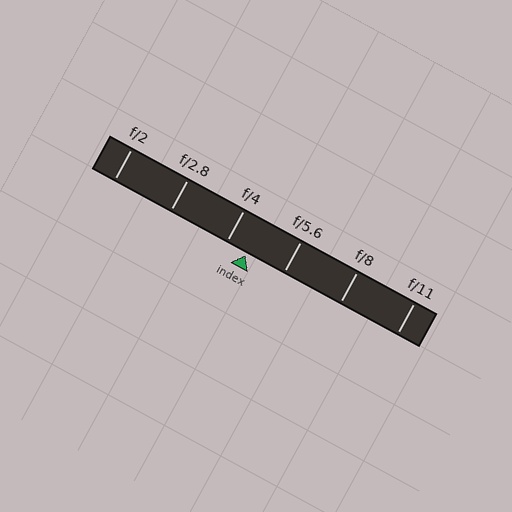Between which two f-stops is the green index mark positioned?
The index mark is between f/4 and f/5.6.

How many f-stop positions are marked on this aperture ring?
There are 6 f-stop positions marked.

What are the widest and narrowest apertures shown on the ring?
The widest aperture shown is f/2 and the narrowest is f/11.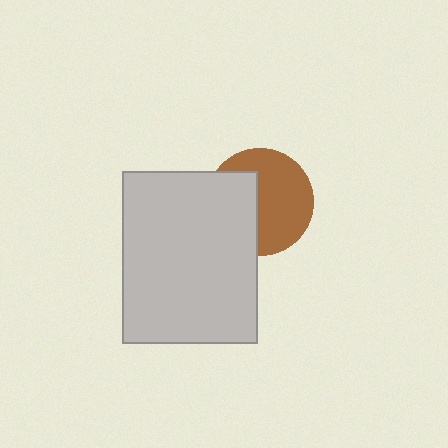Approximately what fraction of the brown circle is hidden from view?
Roughly 40% of the brown circle is hidden behind the light gray rectangle.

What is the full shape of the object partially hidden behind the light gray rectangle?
The partially hidden object is a brown circle.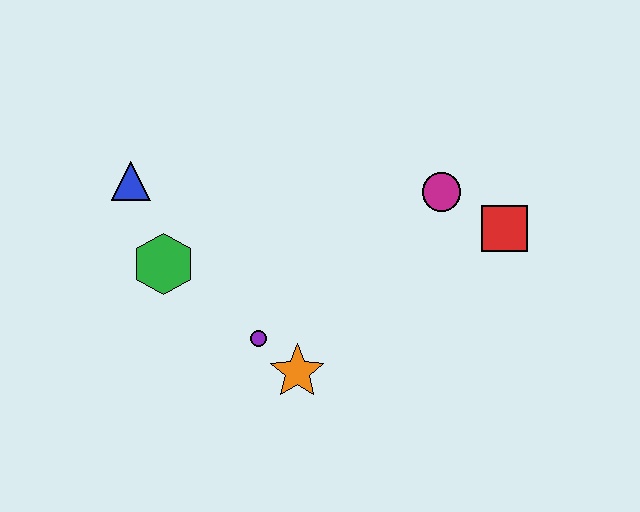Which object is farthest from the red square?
The blue triangle is farthest from the red square.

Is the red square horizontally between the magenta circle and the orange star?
No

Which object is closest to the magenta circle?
The red square is closest to the magenta circle.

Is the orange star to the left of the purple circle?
No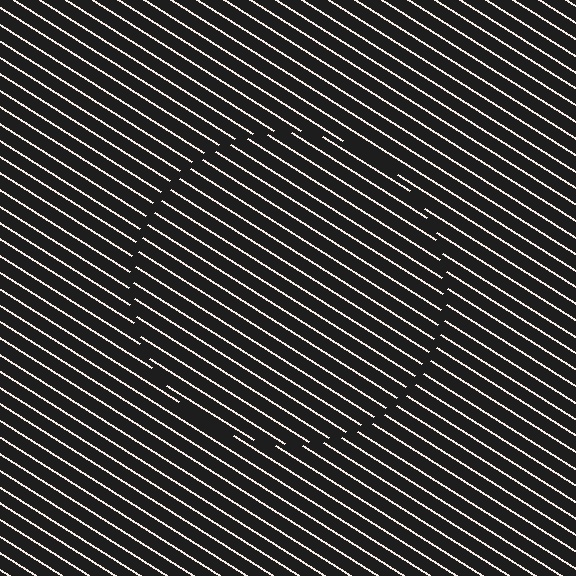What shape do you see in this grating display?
An illusory circle. The interior of the shape contains the same grating, shifted by half a period — the contour is defined by the phase discontinuity where line-ends from the inner and outer gratings abut.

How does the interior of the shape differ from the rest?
The interior of the shape contains the same grating, shifted by half a period — the contour is defined by the phase discontinuity where line-ends from the inner and outer gratings abut.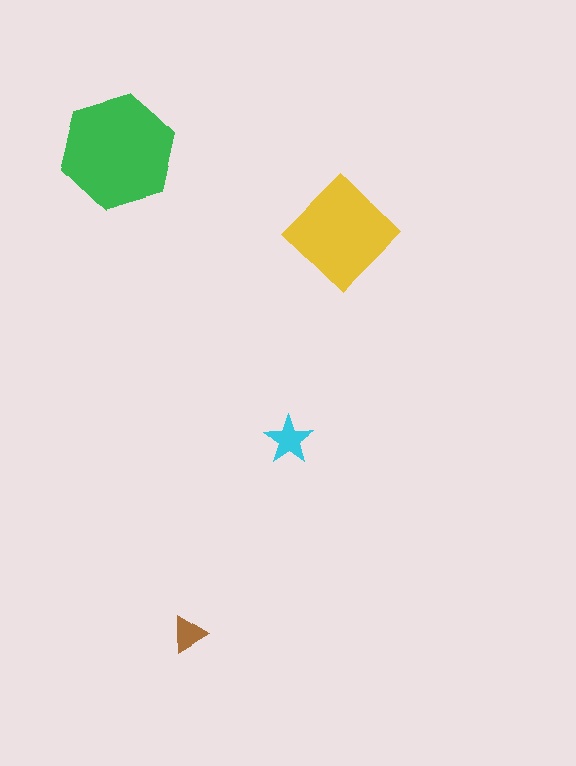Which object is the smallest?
The brown triangle.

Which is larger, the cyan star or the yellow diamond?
The yellow diamond.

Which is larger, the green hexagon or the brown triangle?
The green hexagon.